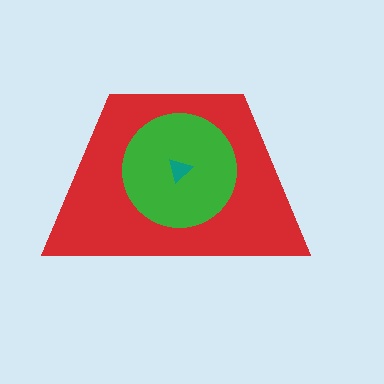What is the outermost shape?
The red trapezoid.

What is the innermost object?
The teal triangle.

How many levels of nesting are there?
3.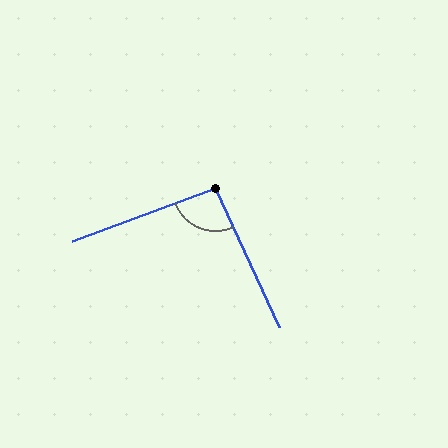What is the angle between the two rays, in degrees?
Approximately 94 degrees.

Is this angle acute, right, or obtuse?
It is approximately a right angle.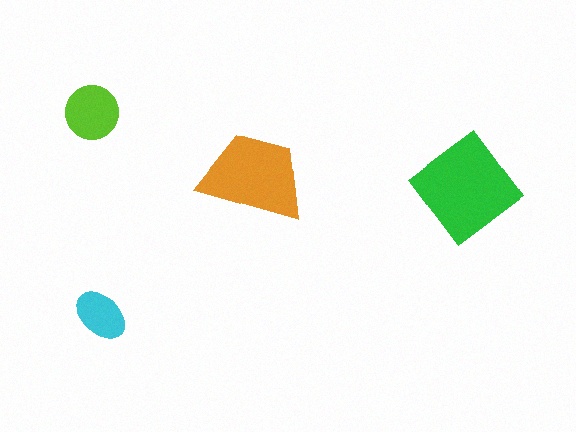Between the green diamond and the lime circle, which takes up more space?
The green diamond.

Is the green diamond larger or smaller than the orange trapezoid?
Larger.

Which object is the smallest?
The cyan ellipse.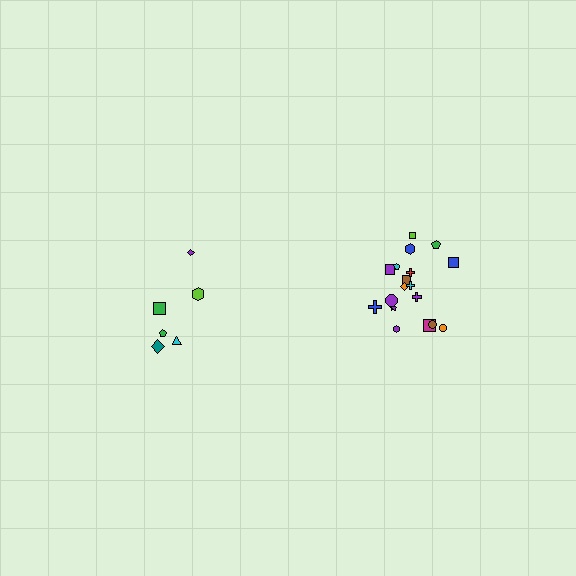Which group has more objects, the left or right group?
The right group.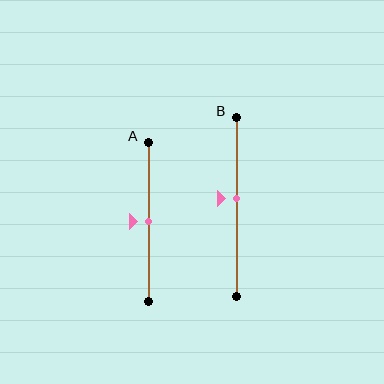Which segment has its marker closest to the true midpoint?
Segment A has its marker closest to the true midpoint.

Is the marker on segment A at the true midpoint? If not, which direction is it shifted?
Yes, the marker on segment A is at the true midpoint.